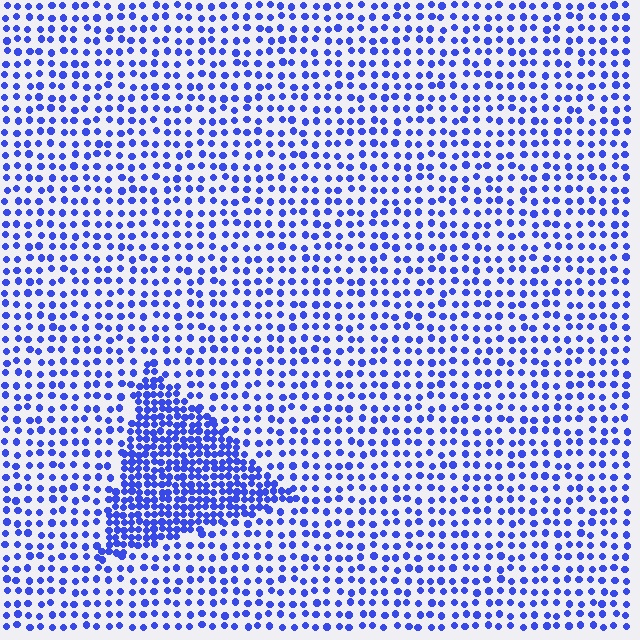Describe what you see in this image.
The image contains small blue elements arranged at two different densities. A triangle-shaped region is visible where the elements are more densely packed than the surrounding area.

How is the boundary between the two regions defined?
The boundary is defined by a change in element density (approximately 2.3x ratio). All elements are the same color, size, and shape.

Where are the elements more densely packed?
The elements are more densely packed inside the triangle boundary.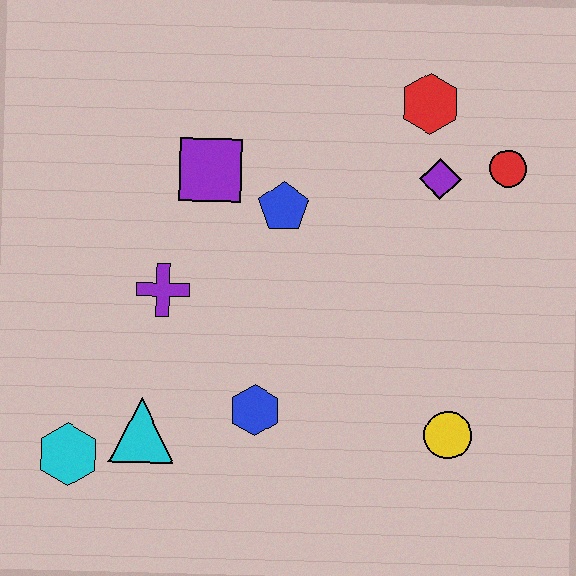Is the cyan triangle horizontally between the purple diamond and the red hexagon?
No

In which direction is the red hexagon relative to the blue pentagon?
The red hexagon is to the right of the blue pentagon.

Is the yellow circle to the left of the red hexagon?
No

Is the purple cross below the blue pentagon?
Yes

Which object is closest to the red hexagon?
The purple diamond is closest to the red hexagon.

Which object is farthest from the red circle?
The cyan hexagon is farthest from the red circle.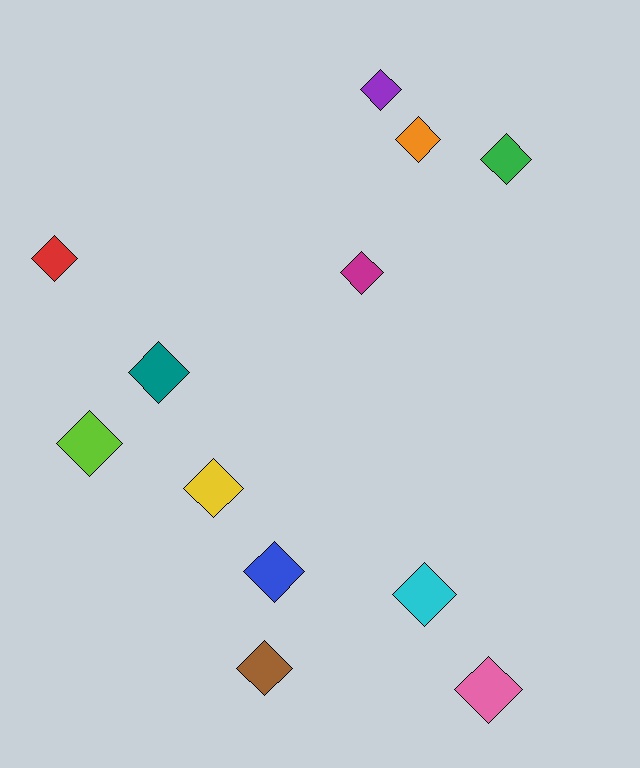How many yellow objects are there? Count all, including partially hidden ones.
There is 1 yellow object.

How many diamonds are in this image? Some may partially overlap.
There are 12 diamonds.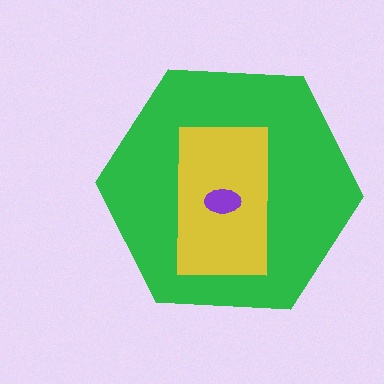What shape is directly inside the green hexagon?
The yellow rectangle.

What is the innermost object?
The purple ellipse.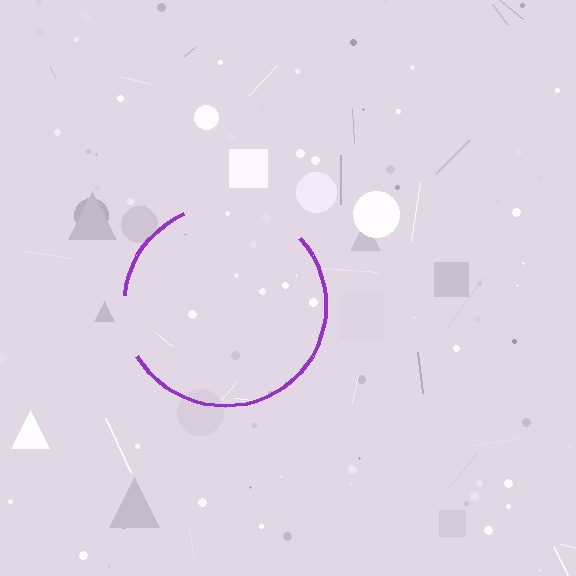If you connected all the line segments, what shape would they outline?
They would outline a circle.